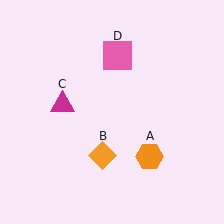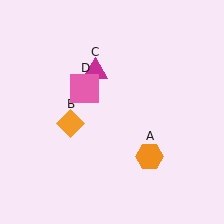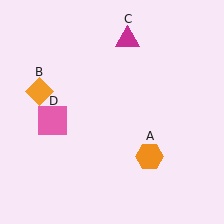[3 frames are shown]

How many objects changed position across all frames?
3 objects changed position: orange diamond (object B), magenta triangle (object C), pink square (object D).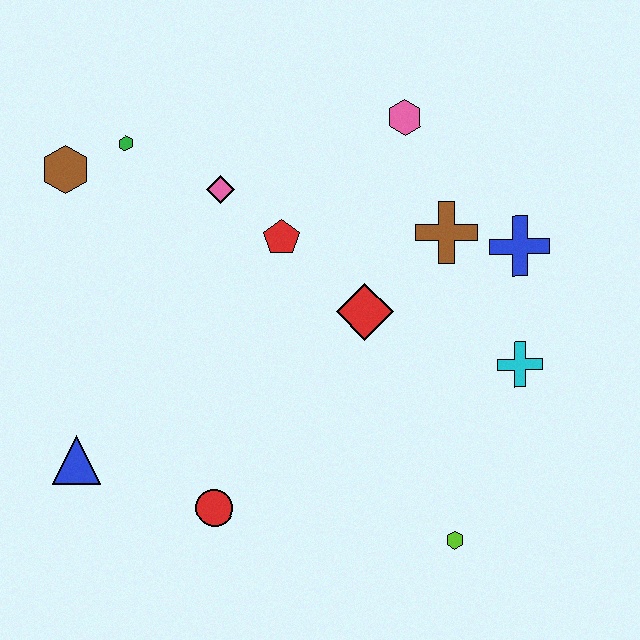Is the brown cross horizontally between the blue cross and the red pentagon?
Yes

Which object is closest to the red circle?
The blue triangle is closest to the red circle.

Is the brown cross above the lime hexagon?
Yes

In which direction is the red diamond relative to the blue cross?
The red diamond is to the left of the blue cross.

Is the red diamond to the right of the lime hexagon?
No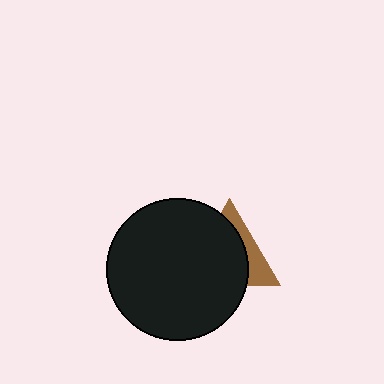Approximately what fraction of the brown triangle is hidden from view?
Roughly 69% of the brown triangle is hidden behind the black circle.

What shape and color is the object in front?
The object in front is a black circle.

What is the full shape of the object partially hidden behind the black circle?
The partially hidden object is a brown triangle.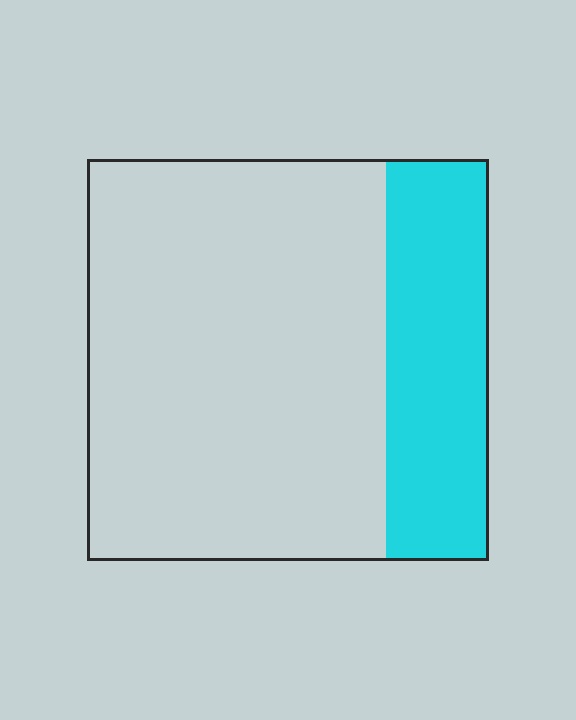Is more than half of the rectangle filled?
No.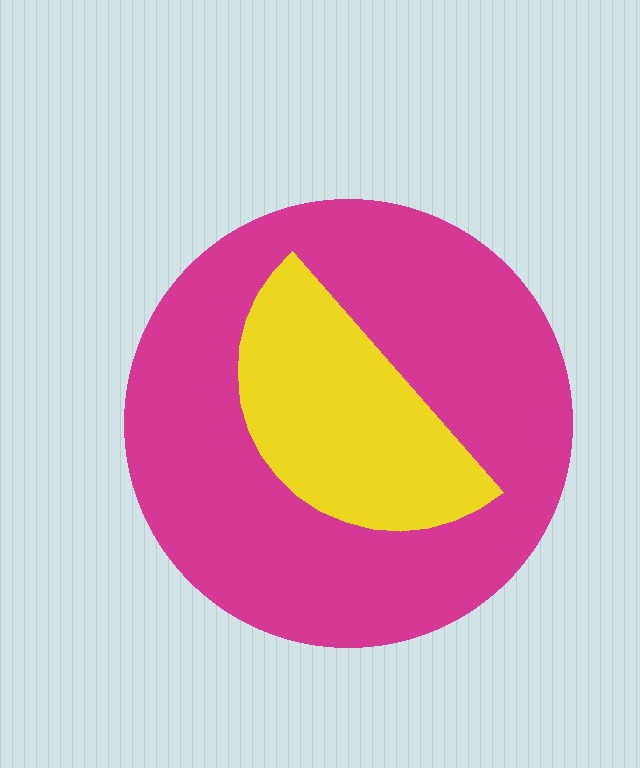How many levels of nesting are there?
2.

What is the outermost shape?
The magenta circle.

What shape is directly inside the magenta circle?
The yellow semicircle.